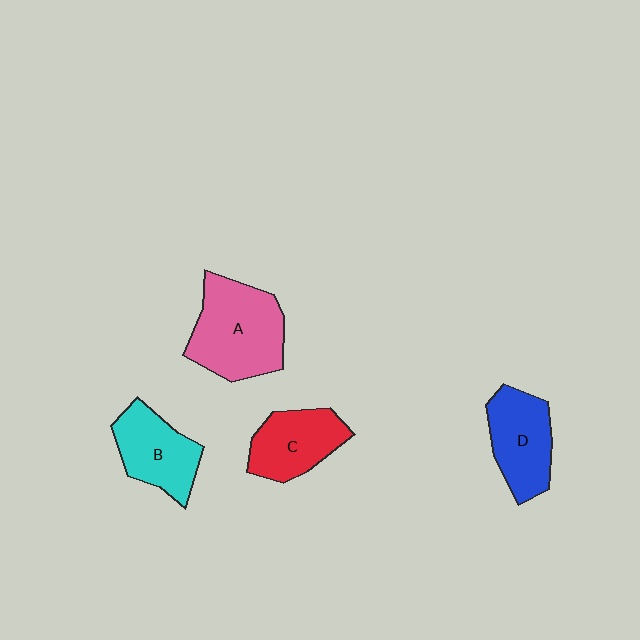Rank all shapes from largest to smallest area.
From largest to smallest: A (pink), D (blue), B (cyan), C (red).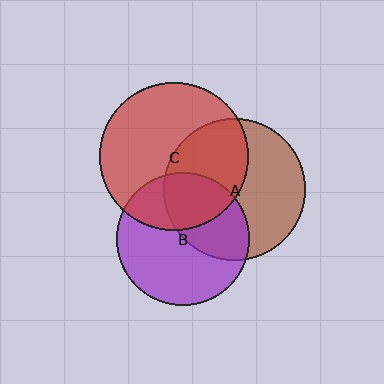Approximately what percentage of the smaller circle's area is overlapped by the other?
Approximately 35%.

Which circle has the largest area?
Circle C (red).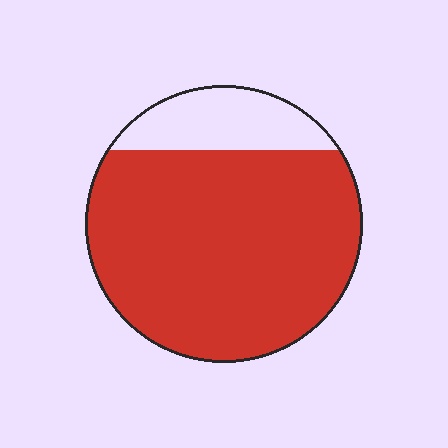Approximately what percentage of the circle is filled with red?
Approximately 80%.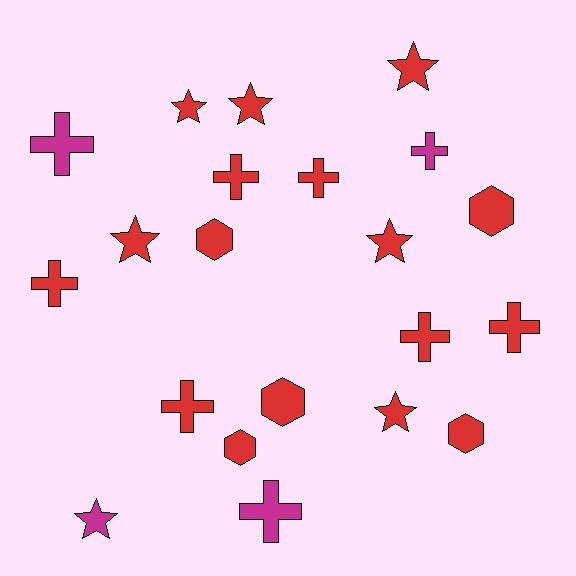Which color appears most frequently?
Red, with 17 objects.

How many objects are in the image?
There are 21 objects.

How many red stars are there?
There are 6 red stars.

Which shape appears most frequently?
Cross, with 9 objects.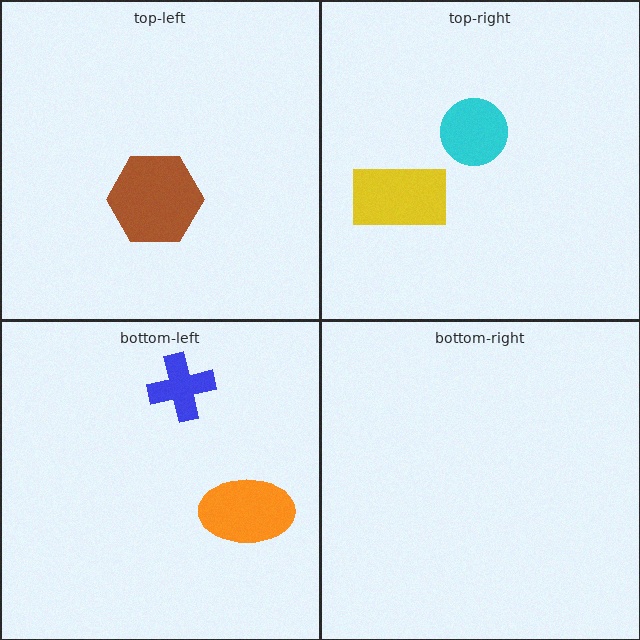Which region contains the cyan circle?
The top-right region.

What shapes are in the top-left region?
The brown hexagon.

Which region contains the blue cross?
The bottom-left region.